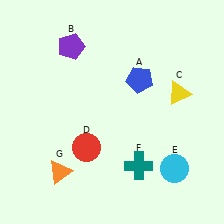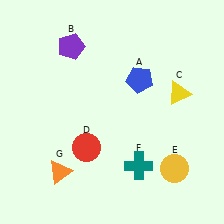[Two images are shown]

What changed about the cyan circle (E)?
In Image 1, E is cyan. In Image 2, it changed to yellow.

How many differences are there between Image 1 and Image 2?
There is 1 difference between the two images.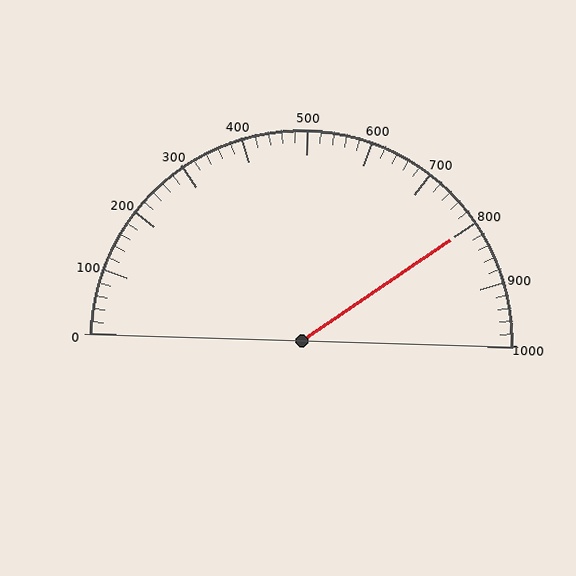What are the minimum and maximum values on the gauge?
The gauge ranges from 0 to 1000.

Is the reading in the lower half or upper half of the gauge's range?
The reading is in the upper half of the range (0 to 1000).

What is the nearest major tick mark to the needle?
The nearest major tick mark is 800.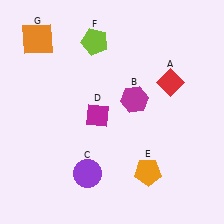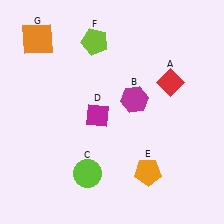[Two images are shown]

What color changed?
The circle (C) changed from purple in Image 1 to lime in Image 2.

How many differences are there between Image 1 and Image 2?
There is 1 difference between the two images.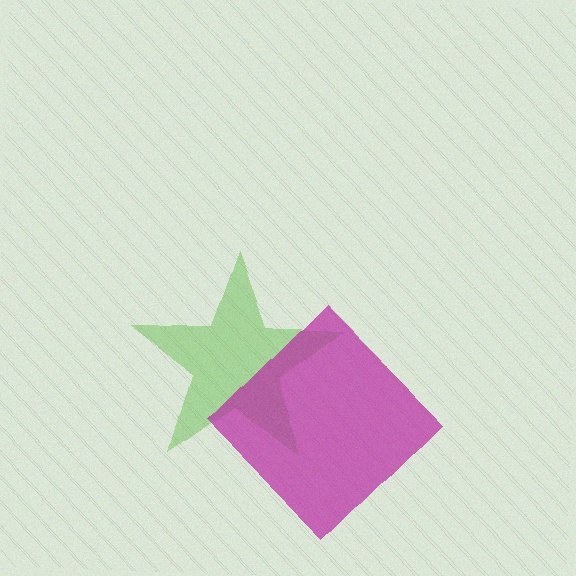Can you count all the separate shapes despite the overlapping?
Yes, there are 2 separate shapes.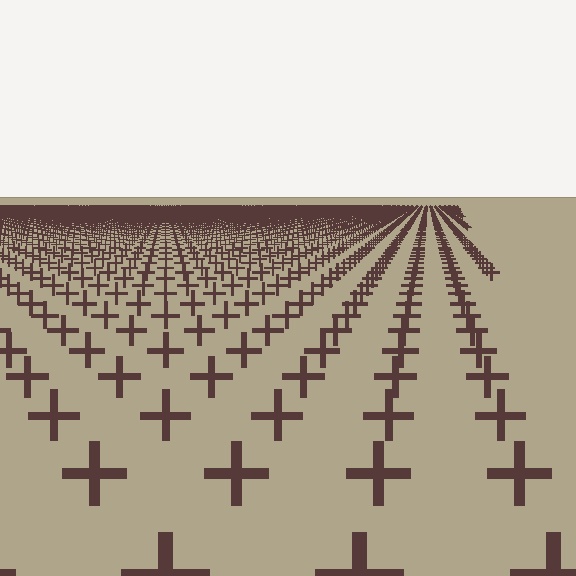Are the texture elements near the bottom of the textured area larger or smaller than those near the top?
Larger. Near the bottom, elements are closer to the viewer and appear at a bigger on-screen size.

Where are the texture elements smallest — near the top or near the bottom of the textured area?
Near the top.